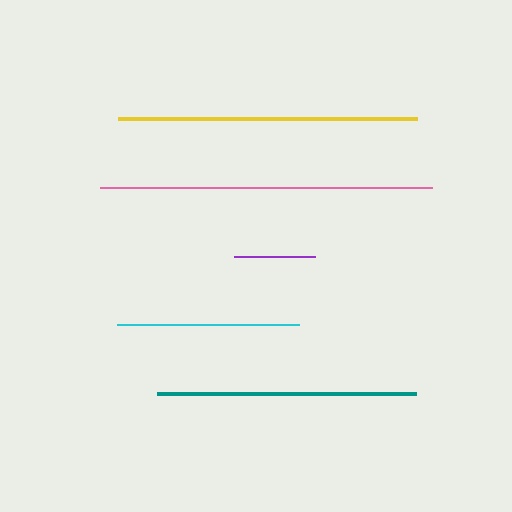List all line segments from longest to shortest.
From longest to shortest: pink, yellow, teal, cyan, purple.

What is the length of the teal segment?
The teal segment is approximately 259 pixels long.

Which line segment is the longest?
The pink line is the longest at approximately 331 pixels.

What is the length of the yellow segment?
The yellow segment is approximately 299 pixels long.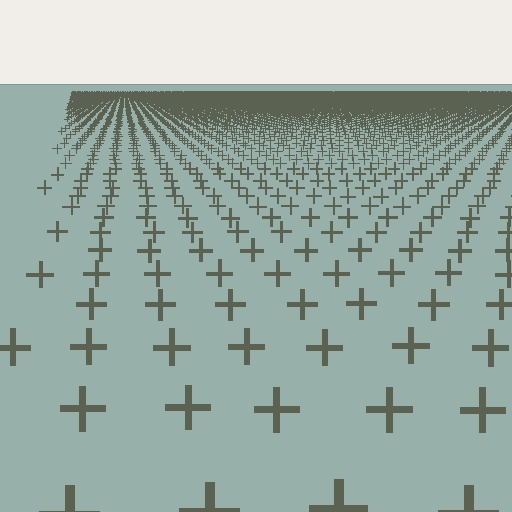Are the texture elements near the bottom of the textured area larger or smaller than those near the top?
Larger. Near the bottom, elements are closer to the viewer and appear at a bigger on-screen size.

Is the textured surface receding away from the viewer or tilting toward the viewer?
The surface is receding away from the viewer. Texture elements get smaller and denser toward the top.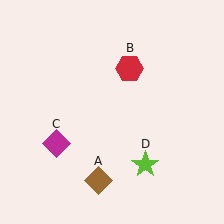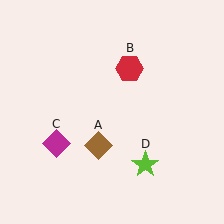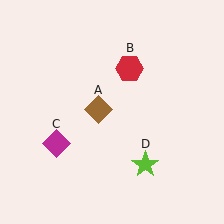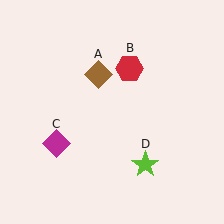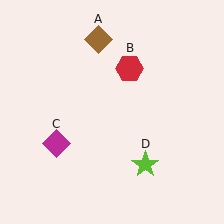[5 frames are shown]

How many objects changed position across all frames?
1 object changed position: brown diamond (object A).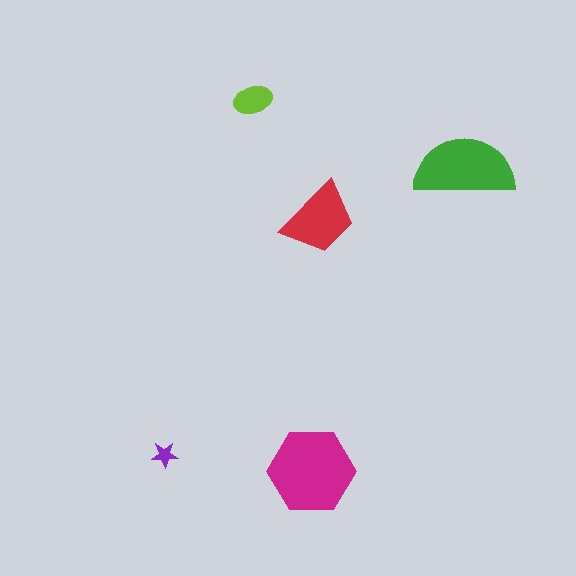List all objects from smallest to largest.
The purple star, the lime ellipse, the red trapezoid, the green semicircle, the magenta hexagon.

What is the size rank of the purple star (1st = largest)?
5th.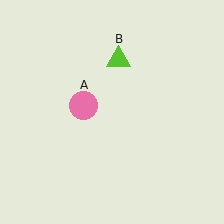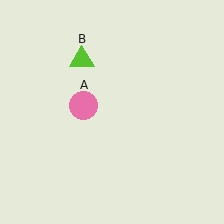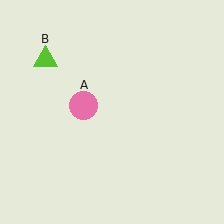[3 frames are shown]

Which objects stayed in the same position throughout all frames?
Pink circle (object A) remained stationary.